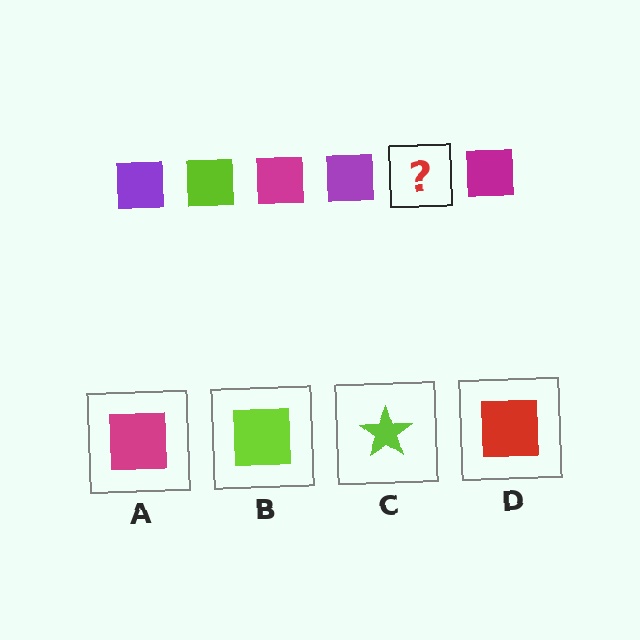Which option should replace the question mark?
Option B.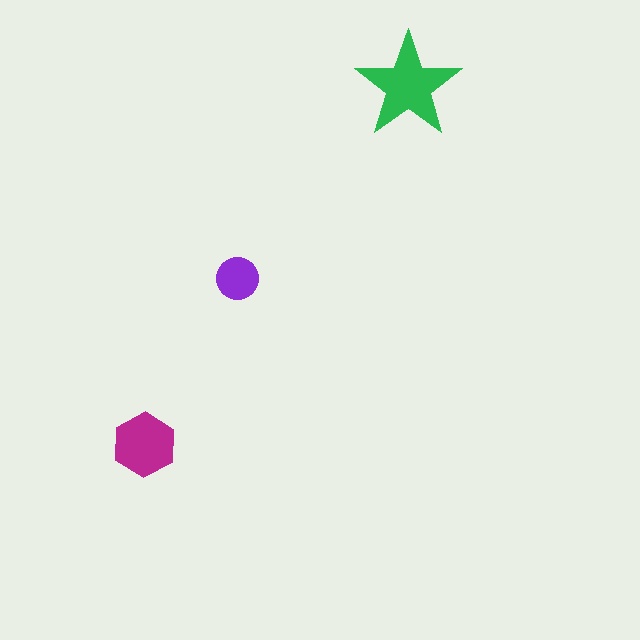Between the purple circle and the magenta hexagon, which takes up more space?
The magenta hexagon.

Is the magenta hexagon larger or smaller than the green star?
Smaller.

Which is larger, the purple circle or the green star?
The green star.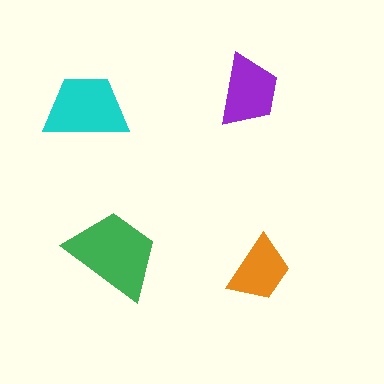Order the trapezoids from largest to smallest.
the green one, the cyan one, the purple one, the orange one.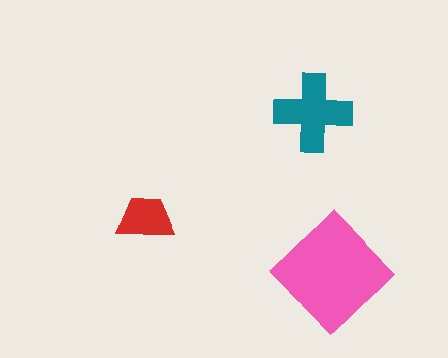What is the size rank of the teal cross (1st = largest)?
2nd.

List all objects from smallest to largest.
The red trapezoid, the teal cross, the pink diamond.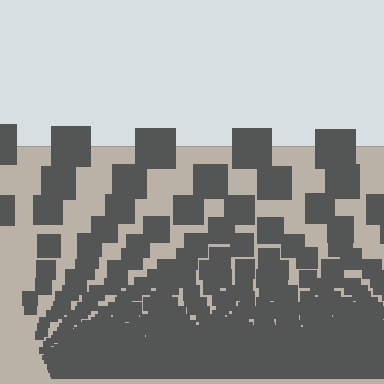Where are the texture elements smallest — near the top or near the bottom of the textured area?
Near the bottom.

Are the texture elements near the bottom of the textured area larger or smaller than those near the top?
Smaller. The gradient is inverted — elements near the bottom are smaller and denser.